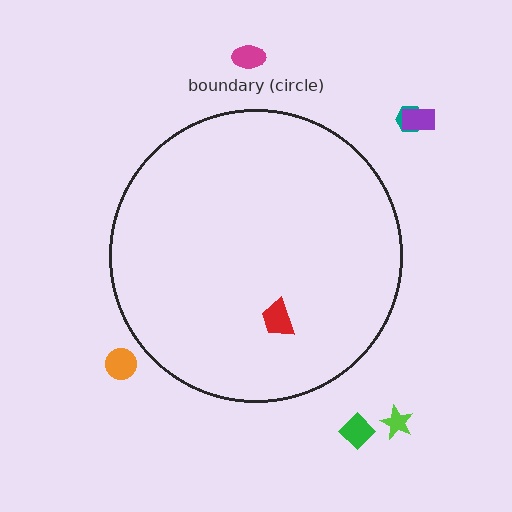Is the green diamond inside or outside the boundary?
Outside.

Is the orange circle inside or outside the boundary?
Outside.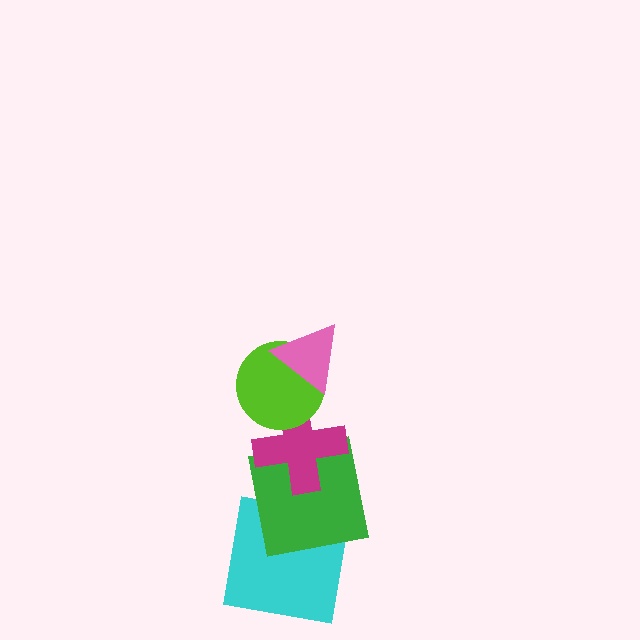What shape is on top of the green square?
The magenta cross is on top of the green square.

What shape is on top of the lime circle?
The pink triangle is on top of the lime circle.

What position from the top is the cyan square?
The cyan square is 5th from the top.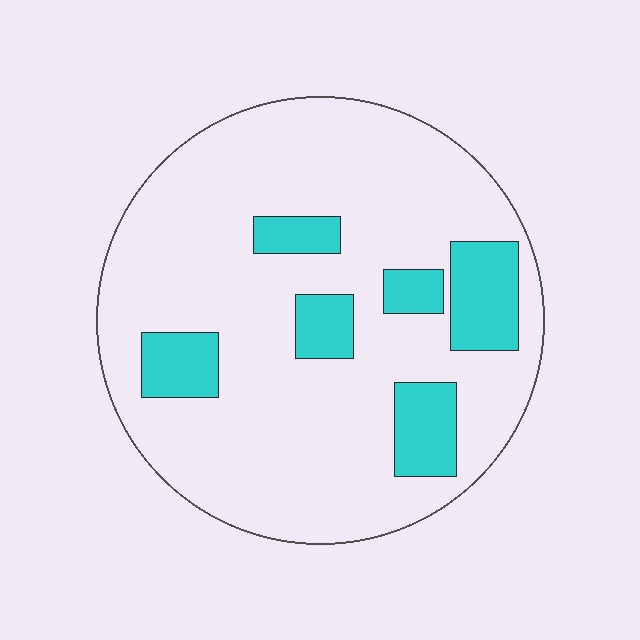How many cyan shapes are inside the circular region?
6.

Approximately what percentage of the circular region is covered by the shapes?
Approximately 20%.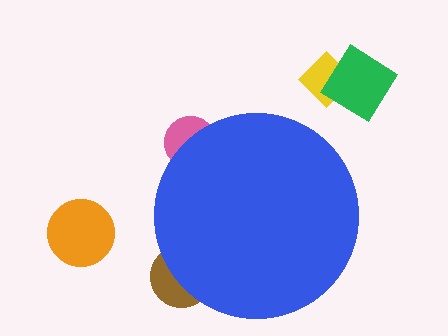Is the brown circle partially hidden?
Yes, the brown circle is partially hidden behind the blue circle.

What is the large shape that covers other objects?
A blue circle.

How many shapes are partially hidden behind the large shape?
2 shapes are partially hidden.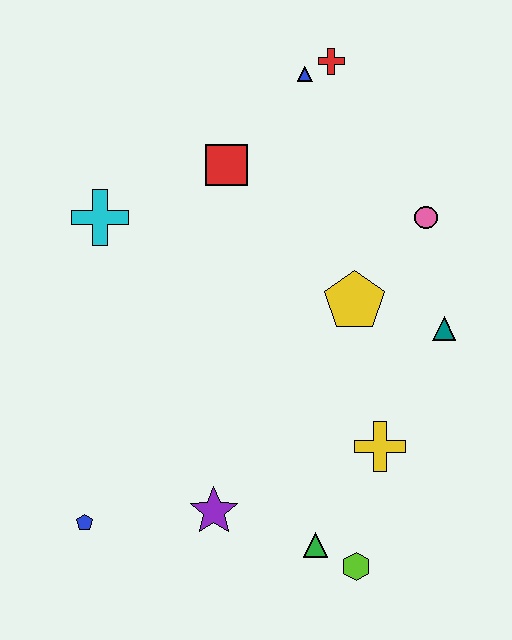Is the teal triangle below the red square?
Yes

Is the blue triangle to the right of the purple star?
Yes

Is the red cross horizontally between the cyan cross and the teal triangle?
Yes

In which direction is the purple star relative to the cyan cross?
The purple star is below the cyan cross.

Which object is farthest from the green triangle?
The red cross is farthest from the green triangle.